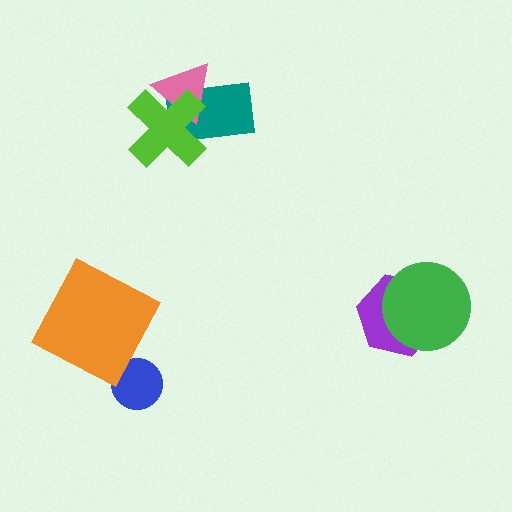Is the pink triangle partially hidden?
Yes, it is partially covered by another shape.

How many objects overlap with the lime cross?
2 objects overlap with the lime cross.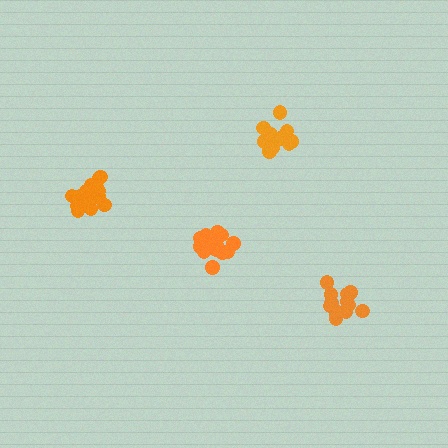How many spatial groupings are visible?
There are 4 spatial groupings.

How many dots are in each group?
Group 1: 13 dots, Group 2: 18 dots, Group 3: 19 dots, Group 4: 14 dots (64 total).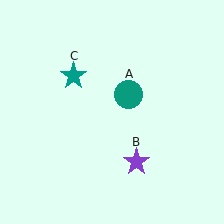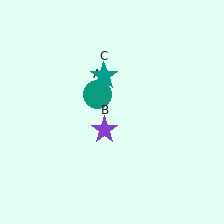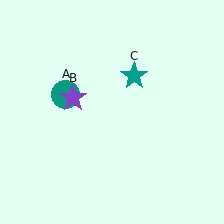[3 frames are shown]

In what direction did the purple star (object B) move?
The purple star (object B) moved up and to the left.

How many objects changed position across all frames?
3 objects changed position: teal circle (object A), purple star (object B), teal star (object C).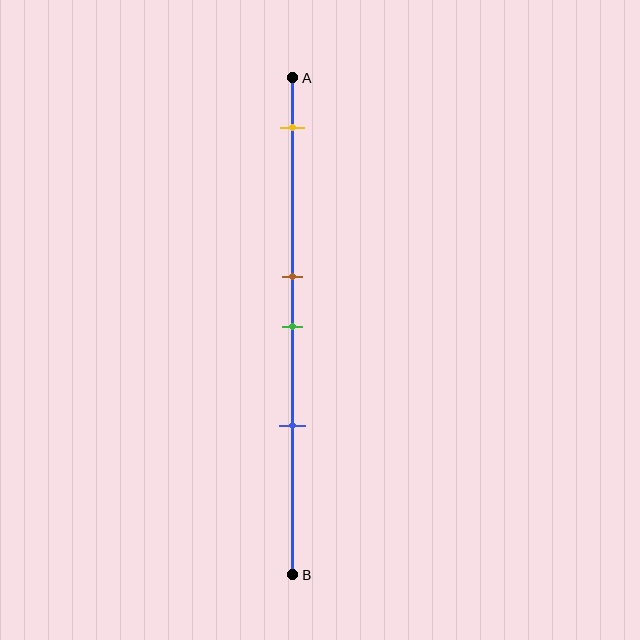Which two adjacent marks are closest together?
The brown and green marks are the closest adjacent pair.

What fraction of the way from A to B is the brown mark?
The brown mark is approximately 40% (0.4) of the way from A to B.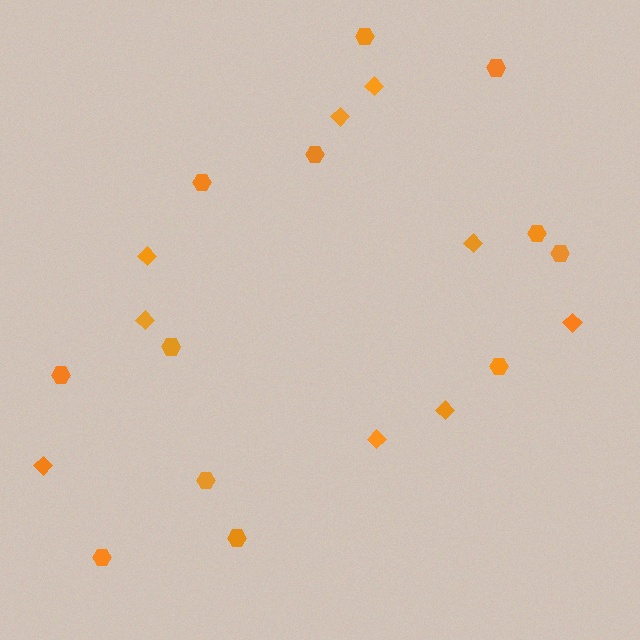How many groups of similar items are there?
There are 2 groups: one group of hexagons (12) and one group of diamonds (9).